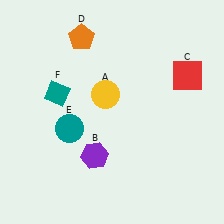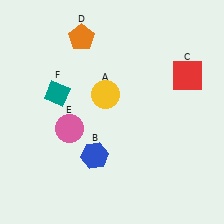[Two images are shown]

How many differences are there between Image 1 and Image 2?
There are 2 differences between the two images.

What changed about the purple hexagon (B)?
In Image 1, B is purple. In Image 2, it changed to blue.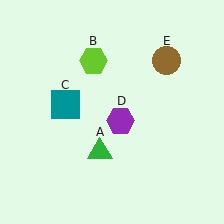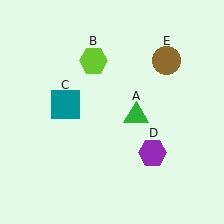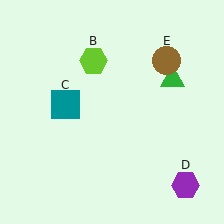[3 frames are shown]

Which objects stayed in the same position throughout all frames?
Lime hexagon (object B) and teal square (object C) and brown circle (object E) remained stationary.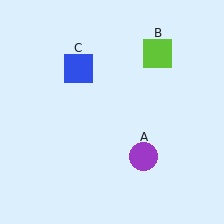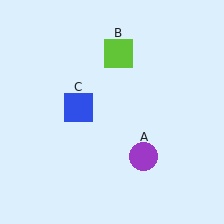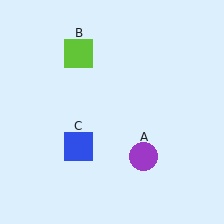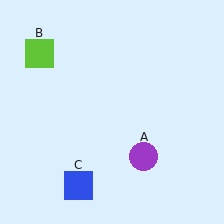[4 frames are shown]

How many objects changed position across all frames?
2 objects changed position: lime square (object B), blue square (object C).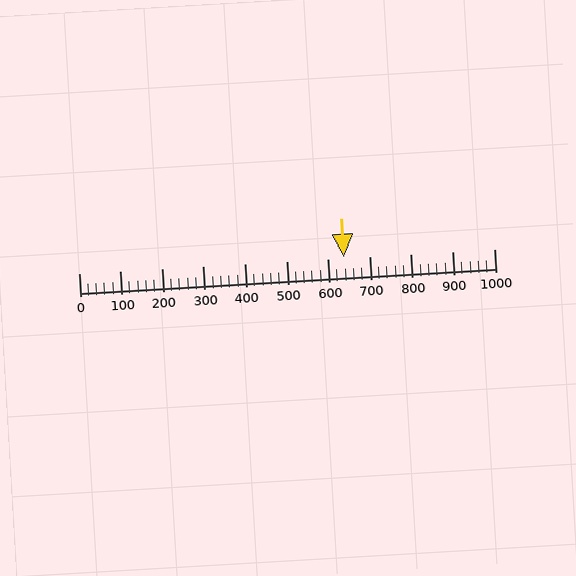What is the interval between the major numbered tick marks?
The major tick marks are spaced 100 units apart.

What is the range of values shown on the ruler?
The ruler shows values from 0 to 1000.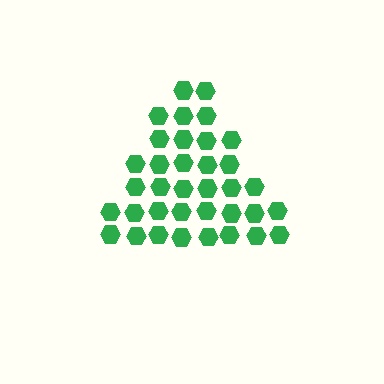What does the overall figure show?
The overall figure shows a triangle.